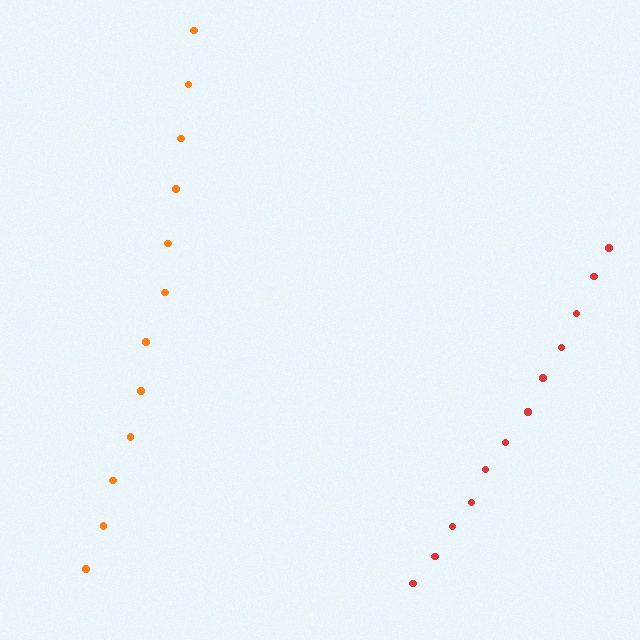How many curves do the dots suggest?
There are 2 distinct paths.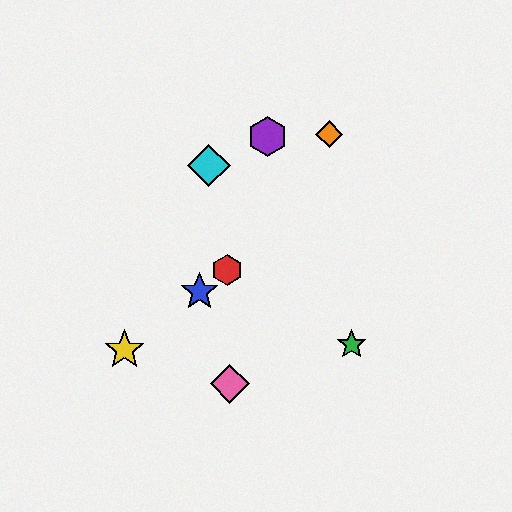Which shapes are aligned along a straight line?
The red hexagon, the blue star, the yellow star are aligned along a straight line.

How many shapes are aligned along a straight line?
3 shapes (the red hexagon, the blue star, the yellow star) are aligned along a straight line.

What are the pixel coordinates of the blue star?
The blue star is at (199, 292).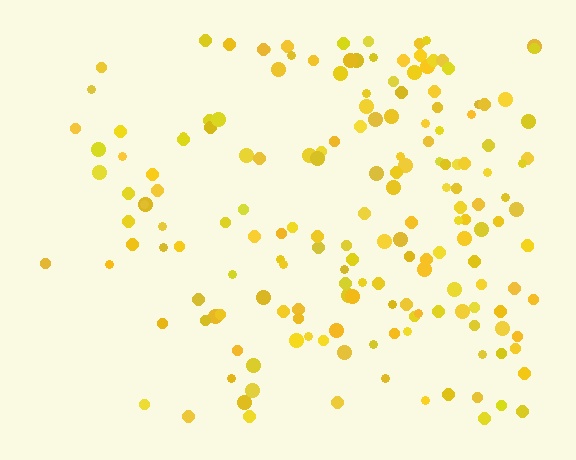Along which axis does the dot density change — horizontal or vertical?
Horizontal.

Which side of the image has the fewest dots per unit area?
The left.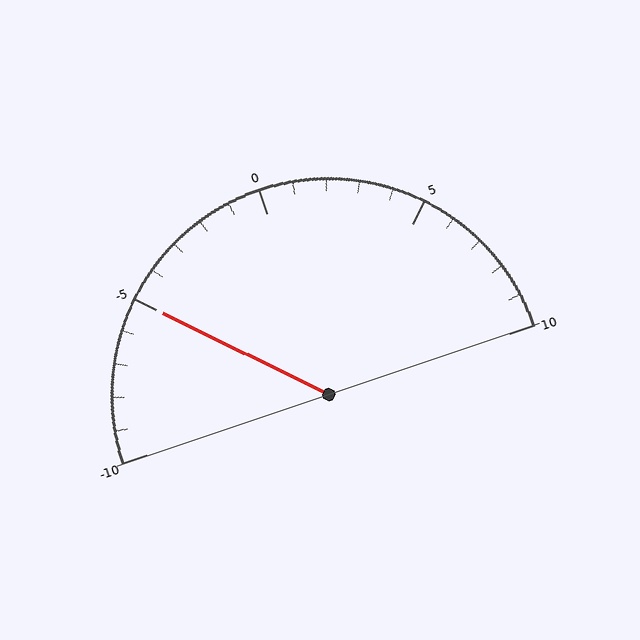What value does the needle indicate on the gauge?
The needle indicates approximately -5.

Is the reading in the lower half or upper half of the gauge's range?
The reading is in the lower half of the range (-10 to 10).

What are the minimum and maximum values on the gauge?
The gauge ranges from -10 to 10.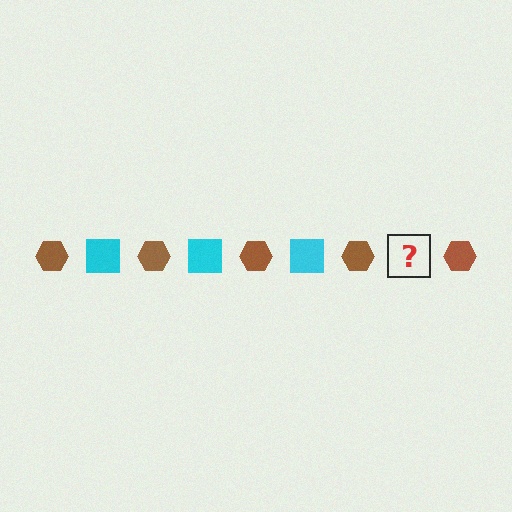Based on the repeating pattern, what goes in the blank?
The blank should be a cyan square.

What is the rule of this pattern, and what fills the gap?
The rule is that the pattern alternates between brown hexagon and cyan square. The gap should be filled with a cyan square.